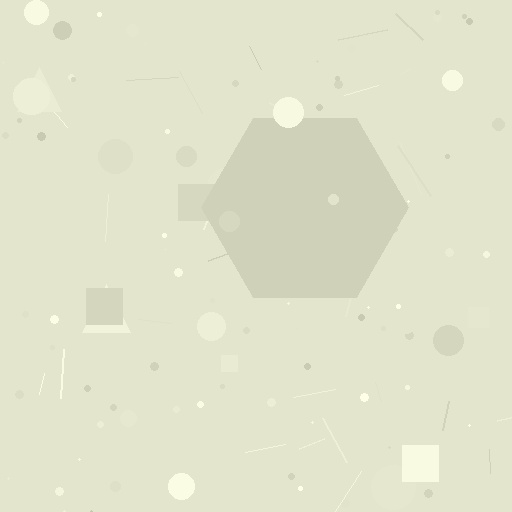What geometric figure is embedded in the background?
A hexagon is embedded in the background.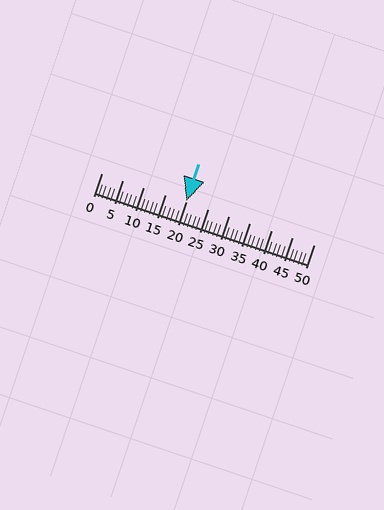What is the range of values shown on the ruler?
The ruler shows values from 0 to 50.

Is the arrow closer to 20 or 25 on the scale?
The arrow is closer to 20.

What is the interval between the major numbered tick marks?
The major tick marks are spaced 5 units apart.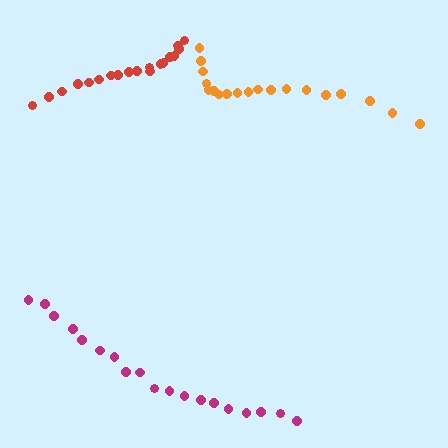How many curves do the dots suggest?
There are 3 distinct paths.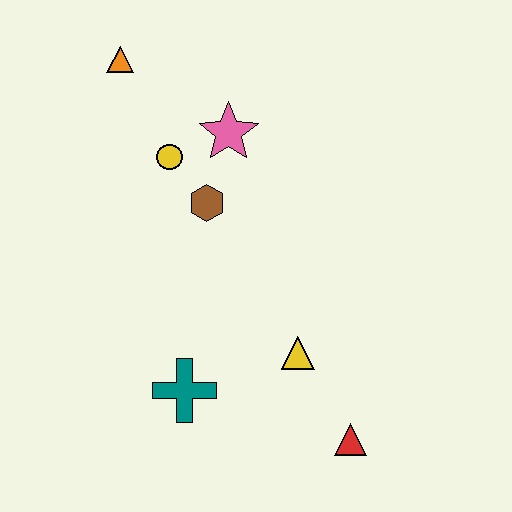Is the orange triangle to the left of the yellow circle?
Yes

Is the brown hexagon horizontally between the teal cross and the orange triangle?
No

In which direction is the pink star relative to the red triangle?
The pink star is above the red triangle.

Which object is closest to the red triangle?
The yellow triangle is closest to the red triangle.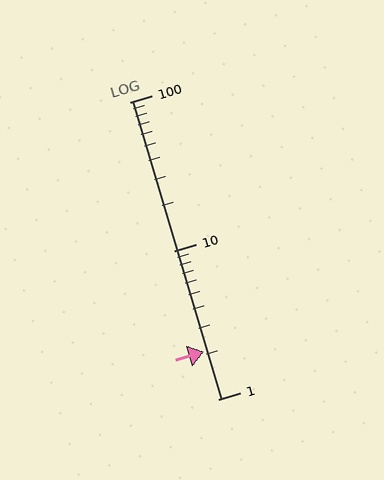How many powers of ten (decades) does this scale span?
The scale spans 2 decades, from 1 to 100.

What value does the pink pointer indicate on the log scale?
The pointer indicates approximately 2.1.